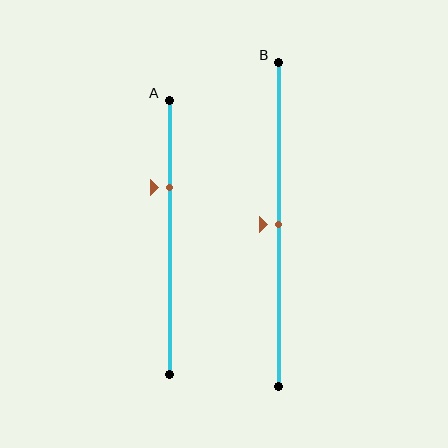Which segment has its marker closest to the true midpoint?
Segment B has its marker closest to the true midpoint.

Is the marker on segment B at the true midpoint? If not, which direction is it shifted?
Yes, the marker on segment B is at the true midpoint.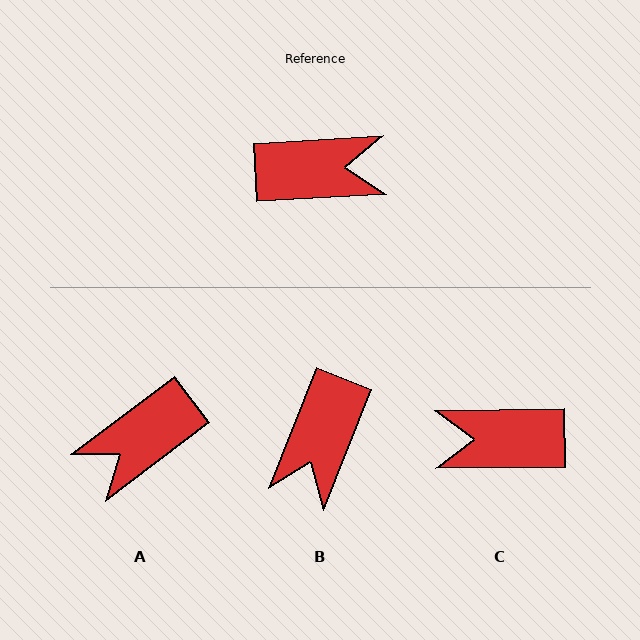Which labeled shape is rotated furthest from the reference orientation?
C, about 177 degrees away.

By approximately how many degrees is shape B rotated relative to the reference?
Approximately 115 degrees clockwise.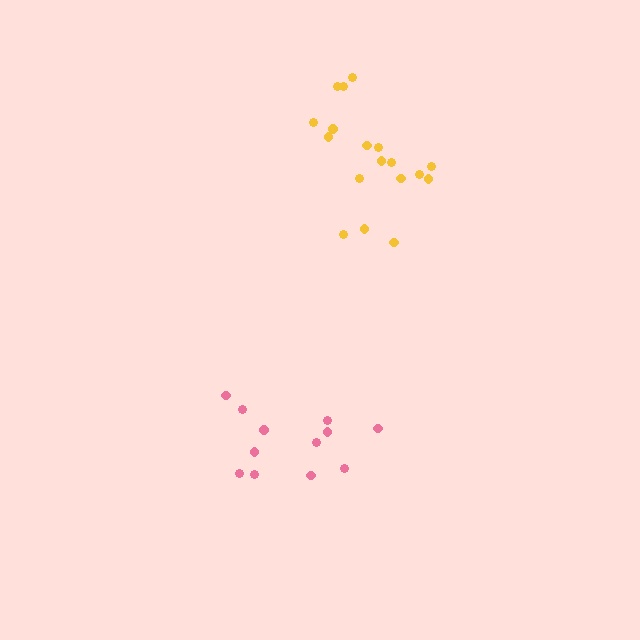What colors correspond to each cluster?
The clusters are colored: pink, yellow.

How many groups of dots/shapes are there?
There are 2 groups.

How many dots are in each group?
Group 1: 12 dots, Group 2: 18 dots (30 total).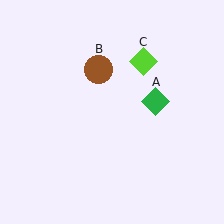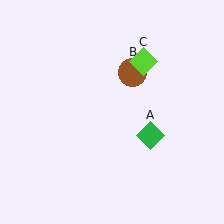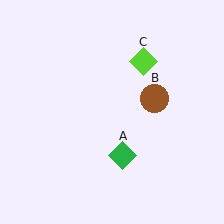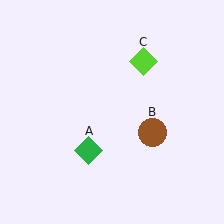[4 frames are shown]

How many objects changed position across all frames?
2 objects changed position: green diamond (object A), brown circle (object B).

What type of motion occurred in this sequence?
The green diamond (object A), brown circle (object B) rotated clockwise around the center of the scene.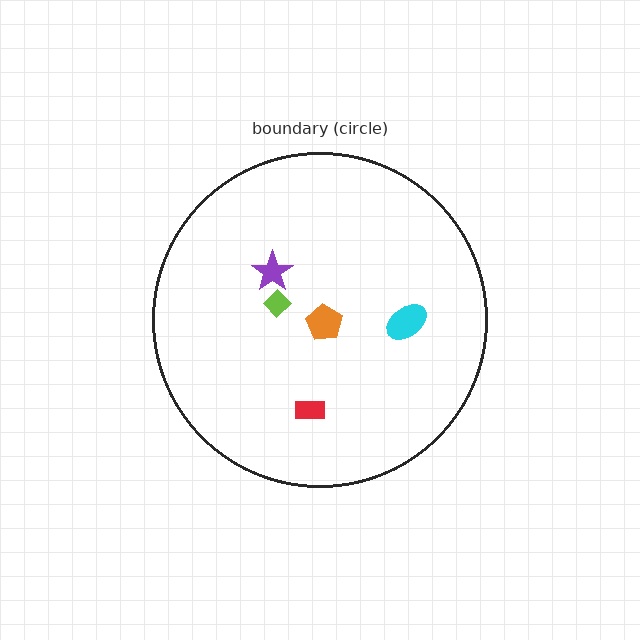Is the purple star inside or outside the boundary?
Inside.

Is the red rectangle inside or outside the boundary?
Inside.